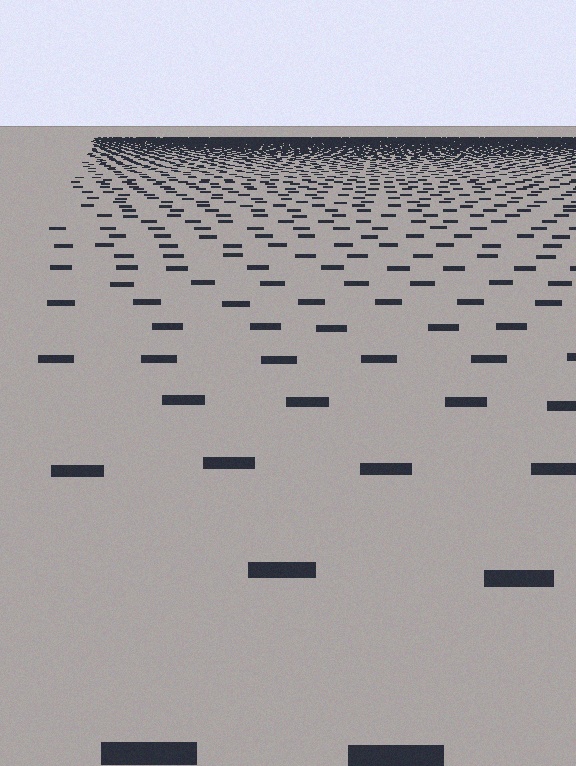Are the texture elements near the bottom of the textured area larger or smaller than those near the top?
Larger. Near the bottom, elements are closer to the viewer and appear at a bigger on-screen size.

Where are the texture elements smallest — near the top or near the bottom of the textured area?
Near the top.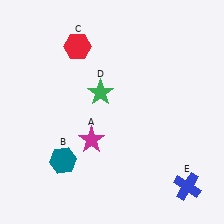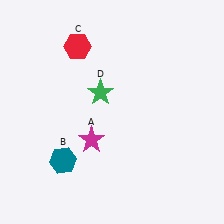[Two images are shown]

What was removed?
The blue cross (E) was removed in Image 2.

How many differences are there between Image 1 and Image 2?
There is 1 difference between the two images.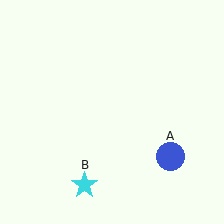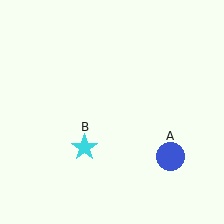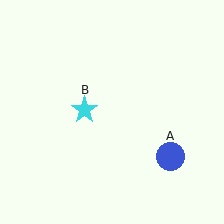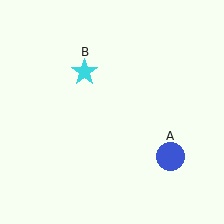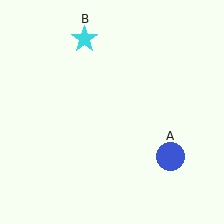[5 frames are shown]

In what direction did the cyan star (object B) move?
The cyan star (object B) moved up.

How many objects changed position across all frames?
1 object changed position: cyan star (object B).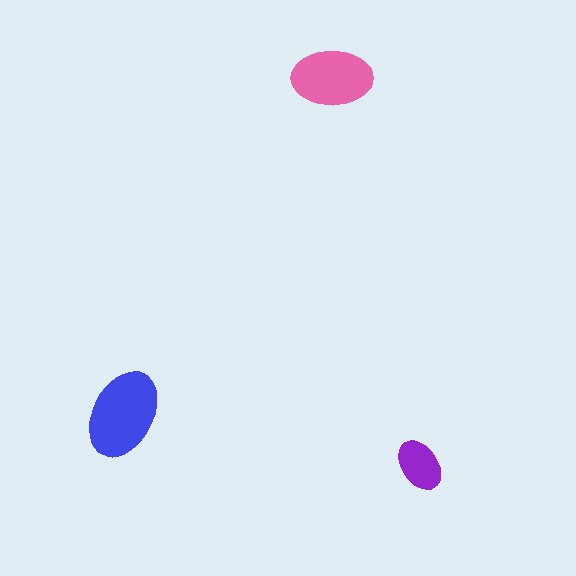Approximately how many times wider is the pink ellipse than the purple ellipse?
About 1.5 times wider.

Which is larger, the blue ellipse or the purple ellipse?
The blue one.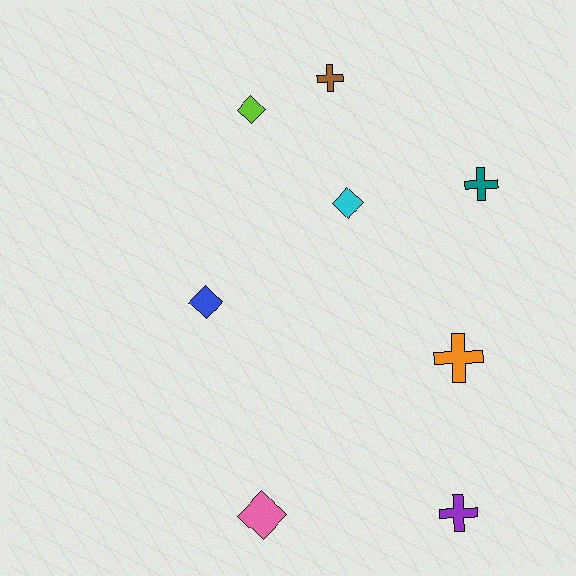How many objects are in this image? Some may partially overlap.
There are 8 objects.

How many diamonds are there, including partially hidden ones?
There are 4 diamonds.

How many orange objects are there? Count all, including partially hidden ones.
There is 1 orange object.